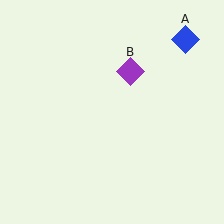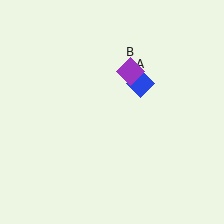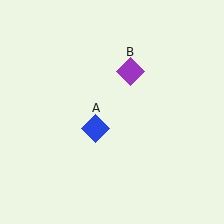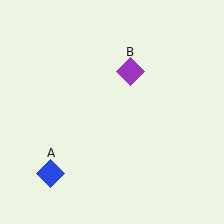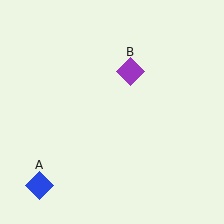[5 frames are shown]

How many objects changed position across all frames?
1 object changed position: blue diamond (object A).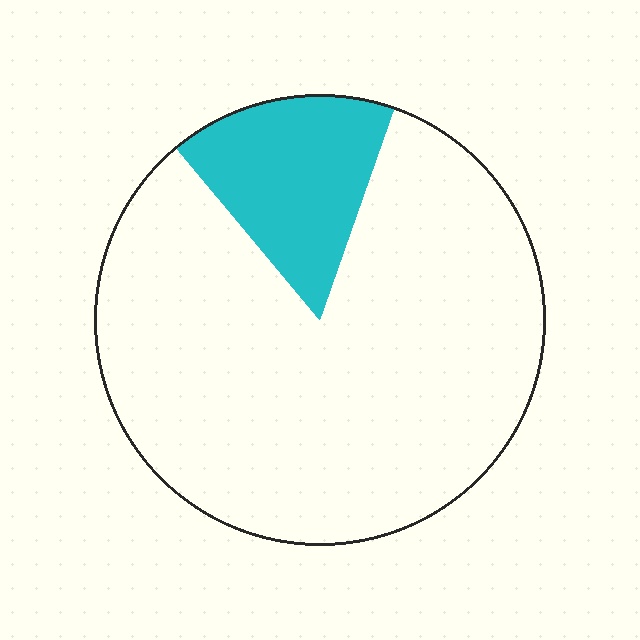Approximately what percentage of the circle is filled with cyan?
Approximately 15%.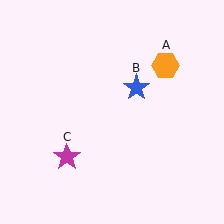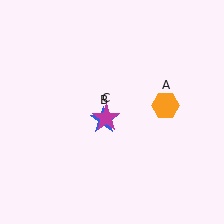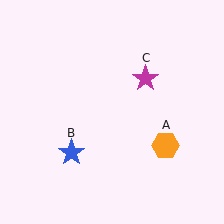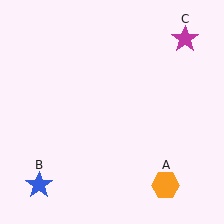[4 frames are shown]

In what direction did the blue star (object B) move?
The blue star (object B) moved down and to the left.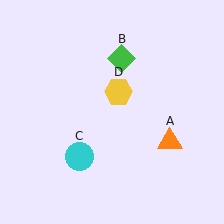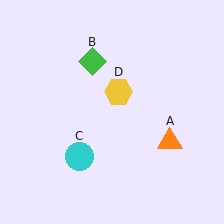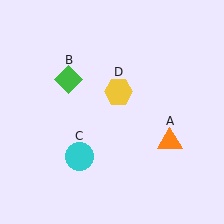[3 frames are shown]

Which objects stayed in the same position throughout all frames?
Orange triangle (object A) and cyan circle (object C) and yellow hexagon (object D) remained stationary.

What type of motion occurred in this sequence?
The green diamond (object B) rotated counterclockwise around the center of the scene.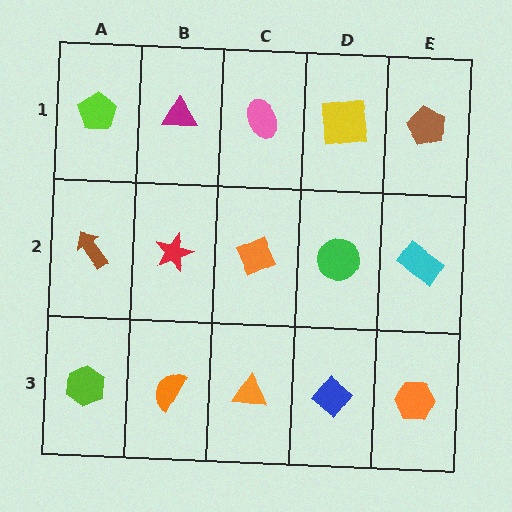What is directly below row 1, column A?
A brown arrow.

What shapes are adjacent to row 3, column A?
A brown arrow (row 2, column A), an orange semicircle (row 3, column B).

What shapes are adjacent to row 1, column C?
An orange diamond (row 2, column C), a magenta triangle (row 1, column B), a yellow square (row 1, column D).